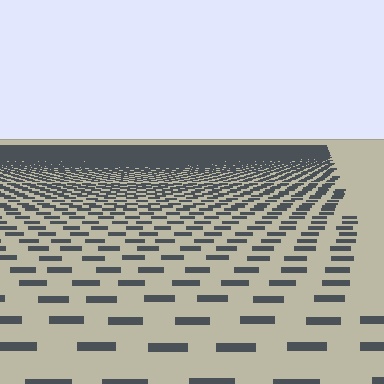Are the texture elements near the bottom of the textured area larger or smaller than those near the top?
Larger. Near the bottom, elements are closer to the viewer and appear at a bigger on-screen size.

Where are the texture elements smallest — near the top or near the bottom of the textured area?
Near the top.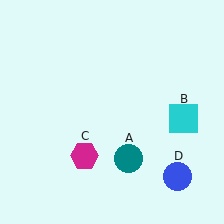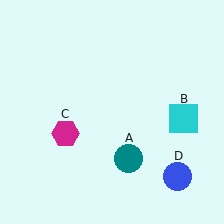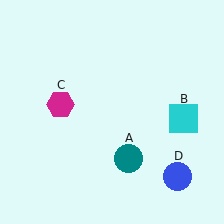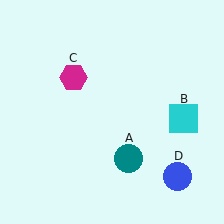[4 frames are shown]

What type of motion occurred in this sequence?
The magenta hexagon (object C) rotated clockwise around the center of the scene.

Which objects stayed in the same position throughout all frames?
Teal circle (object A) and cyan square (object B) and blue circle (object D) remained stationary.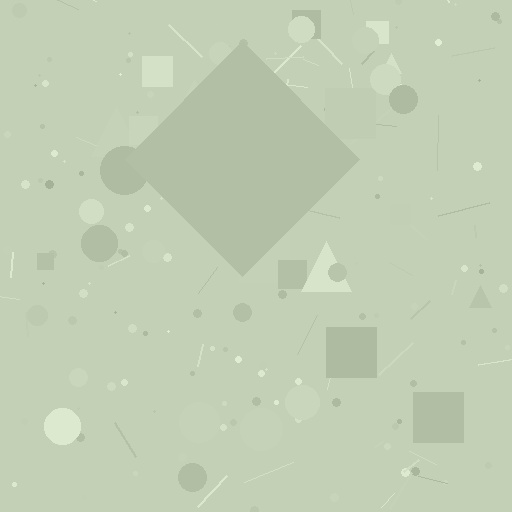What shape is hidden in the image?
A diamond is hidden in the image.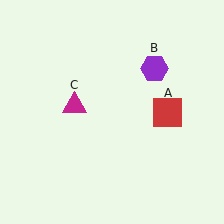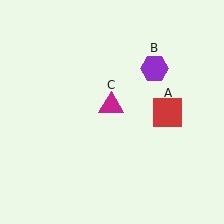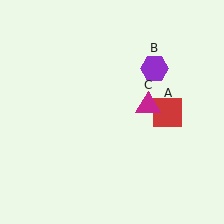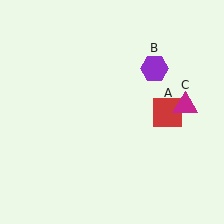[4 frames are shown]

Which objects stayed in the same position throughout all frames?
Red square (object A) and purple hexagon (object B) remained stationary.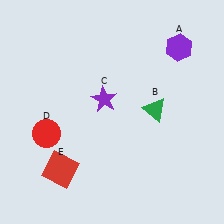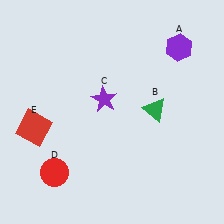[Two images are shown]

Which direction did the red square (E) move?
The red square (E) moved up.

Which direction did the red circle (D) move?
The red circle (D) moved down.